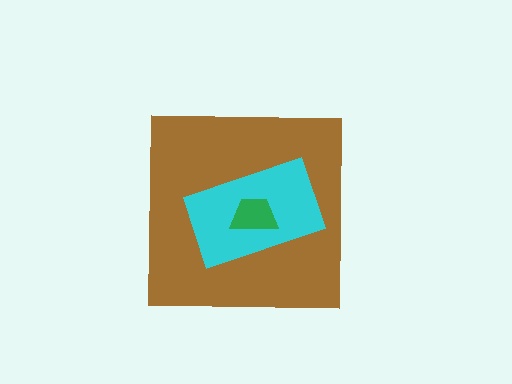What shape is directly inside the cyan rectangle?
The green trapezoid.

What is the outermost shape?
The brown square.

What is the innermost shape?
The green trapezoid.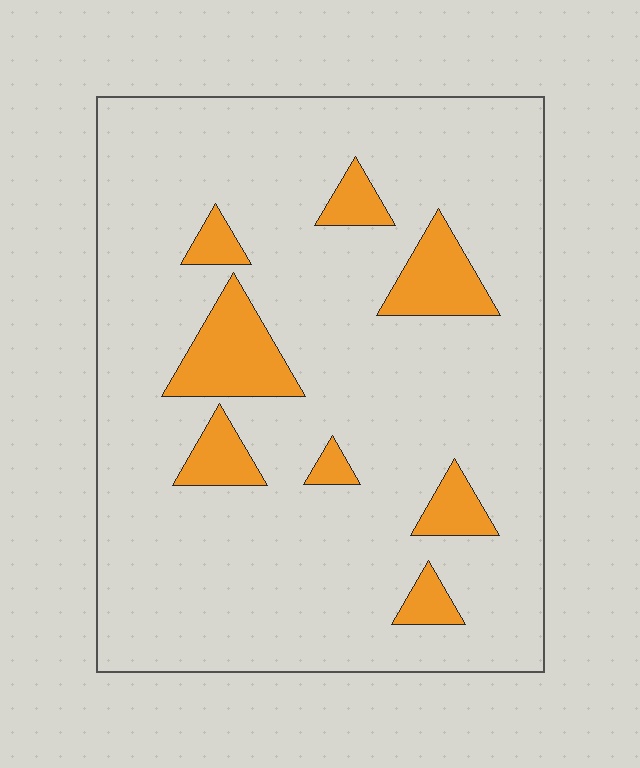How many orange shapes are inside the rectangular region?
8.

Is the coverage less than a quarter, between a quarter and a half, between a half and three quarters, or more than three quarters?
Less than a quarter.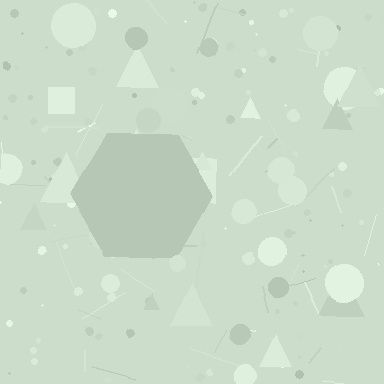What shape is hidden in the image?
A hexagon is hidden in the image.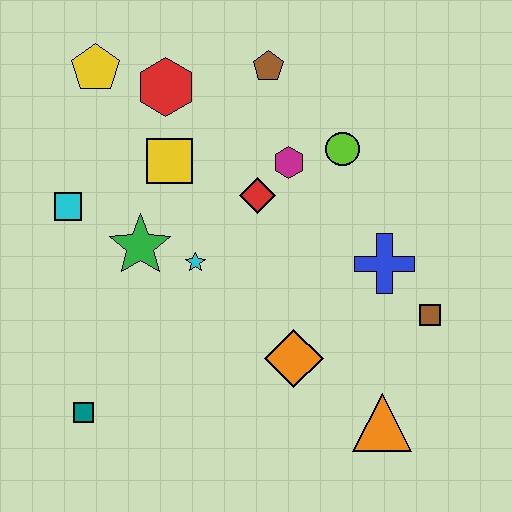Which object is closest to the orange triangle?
The orange diamond is closest to the orange triangle.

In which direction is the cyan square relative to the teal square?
The cyan square is above the teal square.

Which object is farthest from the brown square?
The yellow pentagon is farthest from the brown square.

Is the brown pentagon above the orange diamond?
Yes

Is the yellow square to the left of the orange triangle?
Yes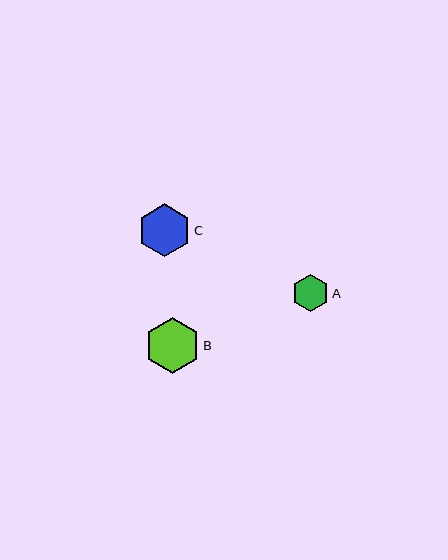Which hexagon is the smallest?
Hexagon A is the smallest with a size of approximately 38 pixels.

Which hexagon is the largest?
Hexagon B is the largest with a size of approximately 55 pixels.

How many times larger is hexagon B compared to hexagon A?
Hexagon B is approximately 1.5 times the size of hexagon A.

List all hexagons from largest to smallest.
From largest to smallest: B, C, A.